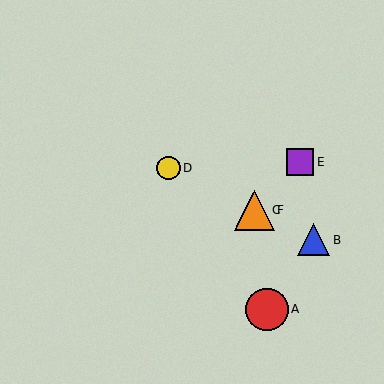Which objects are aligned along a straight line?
Objects B, C, D, F are aligned along a straight line.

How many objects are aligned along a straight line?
4 objects (B, C, D, F) are aligned along a straight line.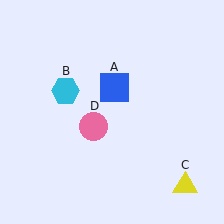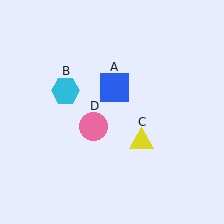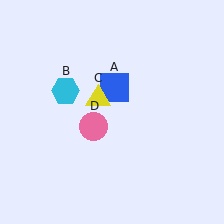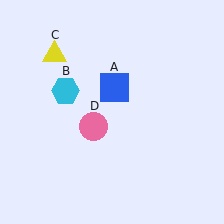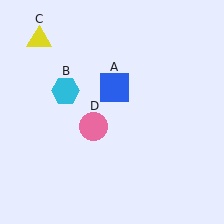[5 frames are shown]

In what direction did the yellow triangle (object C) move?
The yellow triangle (object C) moved up and to the left.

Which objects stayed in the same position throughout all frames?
Blue square (object A) and cyan hexagon (object B) and pink circle (object D) remained stationary.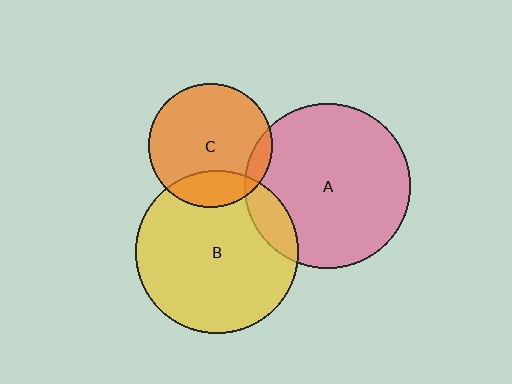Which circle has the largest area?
Circle A (pink).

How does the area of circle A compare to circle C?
Approximately 1.8 times.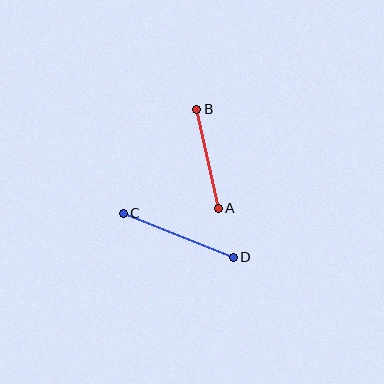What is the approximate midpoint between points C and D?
The midpoint is at approximately (178, 235) pixels.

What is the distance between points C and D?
The distance is approximately 119 pixels.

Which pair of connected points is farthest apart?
Points C and D are farthest apart.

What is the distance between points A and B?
The distance is approximately 102 pixels.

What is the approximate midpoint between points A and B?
The midpoint is at approximately (208, 159) pixels.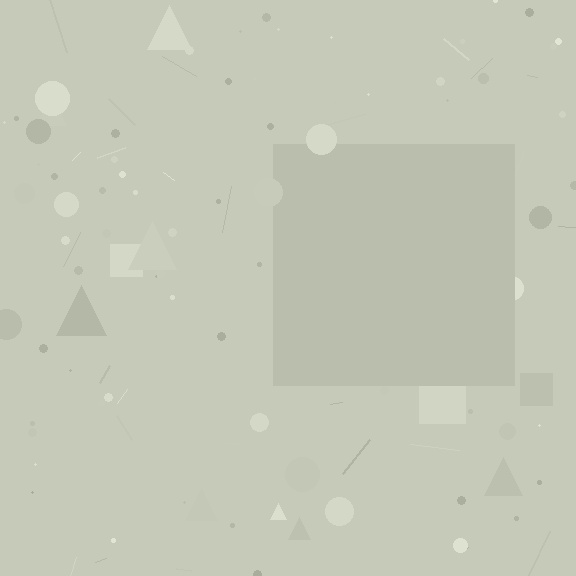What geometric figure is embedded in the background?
A square is embedded in the background.